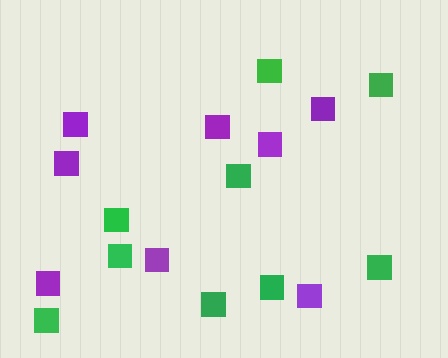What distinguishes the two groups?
There are 2 groups: one group of purple squares (8) and one group of green squares (9).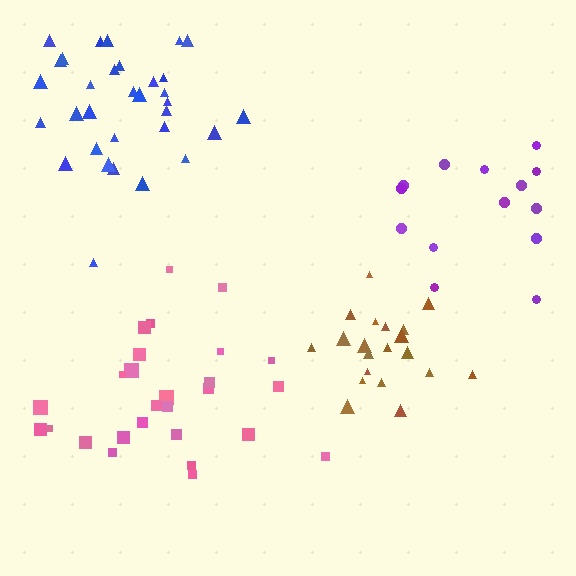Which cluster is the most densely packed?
Brown.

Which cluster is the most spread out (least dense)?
Purple.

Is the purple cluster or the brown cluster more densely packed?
Brown.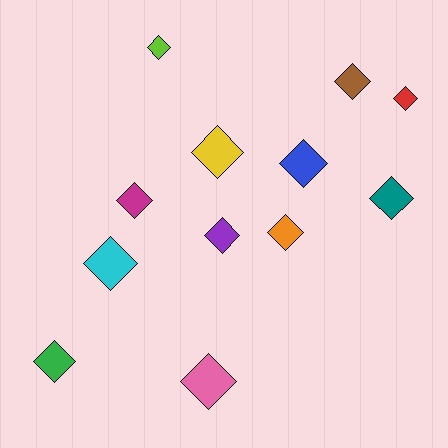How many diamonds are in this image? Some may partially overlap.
There are 12 diamonds.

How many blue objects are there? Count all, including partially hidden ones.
There is 1 blue object.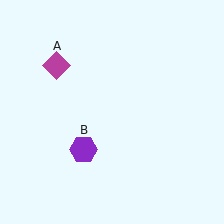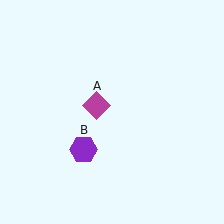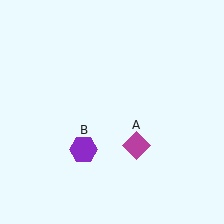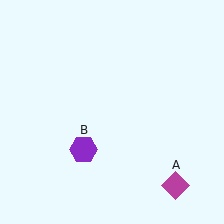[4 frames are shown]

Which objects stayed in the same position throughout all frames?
Purple hexagon (object B) remained stationary.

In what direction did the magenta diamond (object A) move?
The magenta diamond (object A) moved down and to the right.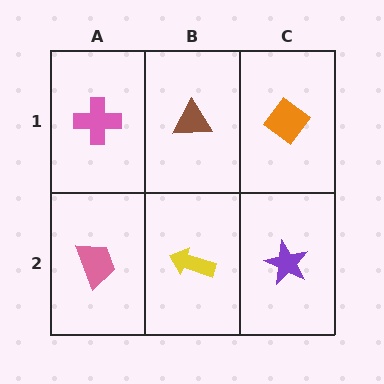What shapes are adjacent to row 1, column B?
A yellow arrow (row 2, column B), a pink cross (row 1, column A), an orange diamond (row 1, column C).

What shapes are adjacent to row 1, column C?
A purple star (row 2, column C), a brown triangle (row 1, column B).